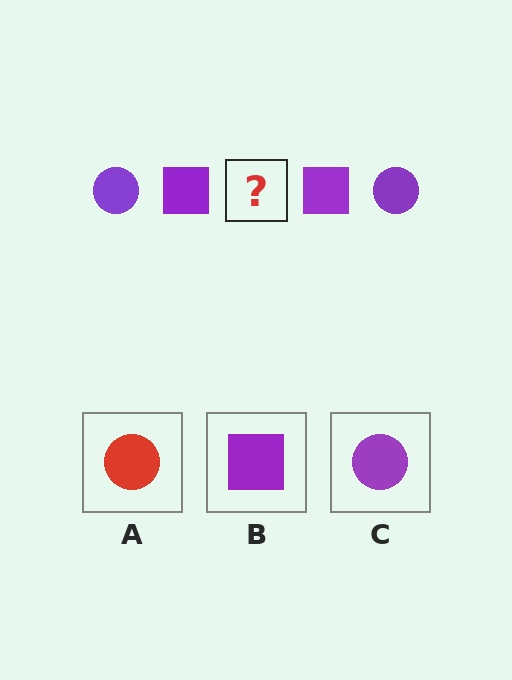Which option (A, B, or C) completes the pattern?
C.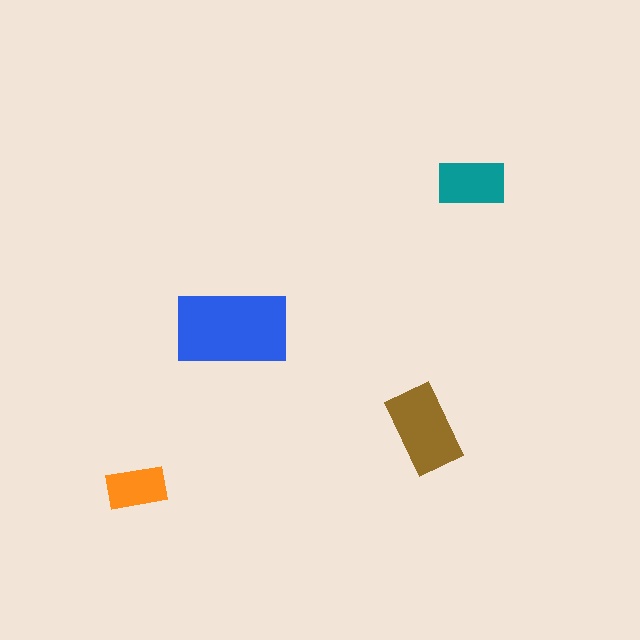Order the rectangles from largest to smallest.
the blue one, the brown one, the teal one, the orange one.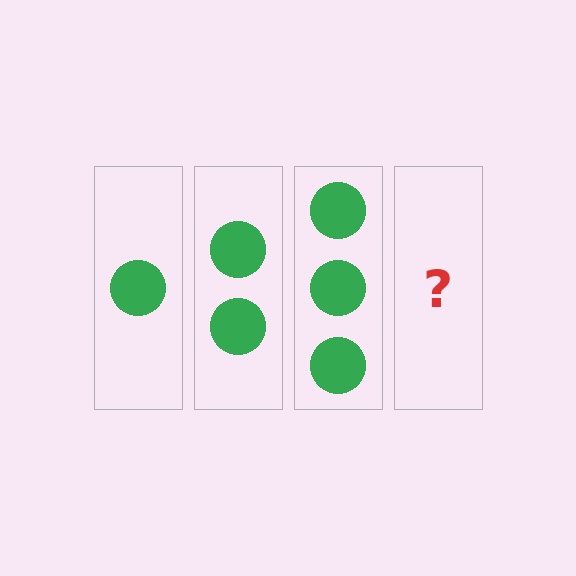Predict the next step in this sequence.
The next step is 4 circles.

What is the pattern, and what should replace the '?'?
The pattern is that each step adds one more circle. The '?' should be 4 circles.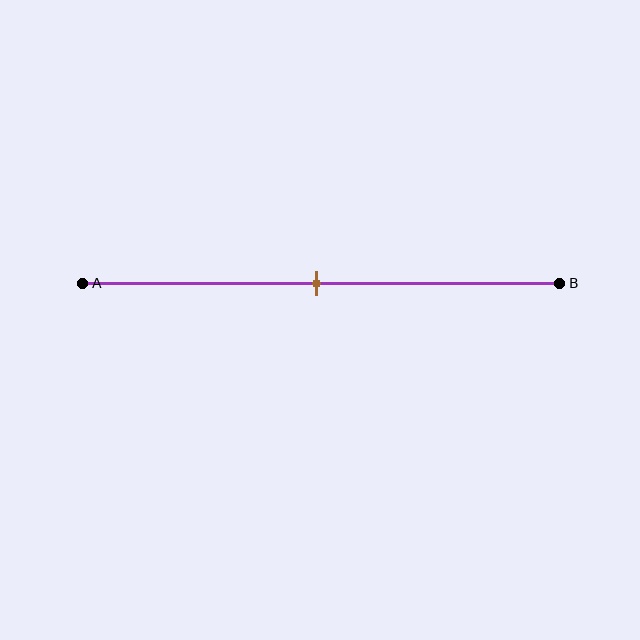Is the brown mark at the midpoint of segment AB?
Yes, the mark is approximately at the midpoint.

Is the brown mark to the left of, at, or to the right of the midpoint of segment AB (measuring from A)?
The brown mark is approximately at the midpoint of segment AB.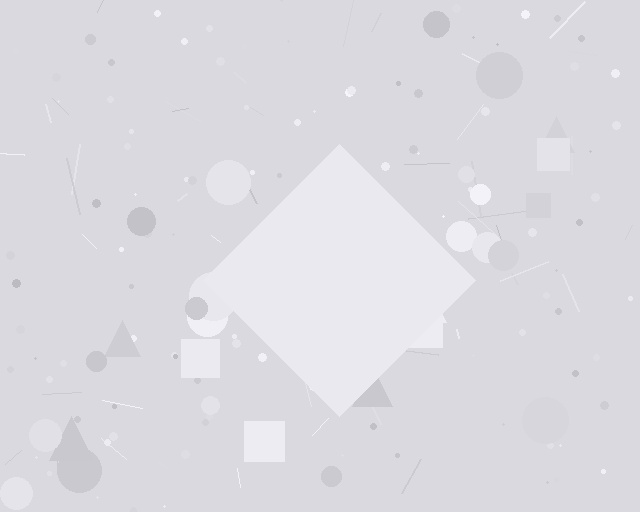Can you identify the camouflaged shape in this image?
The camouflaged shape is a diamond.